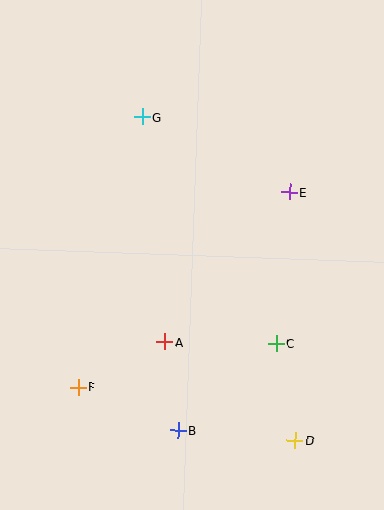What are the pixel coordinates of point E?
Point E is at (290, 192).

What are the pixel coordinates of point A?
Point A is at (165, 342).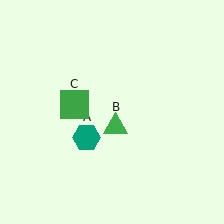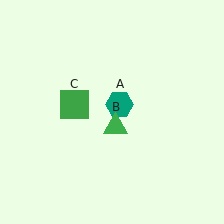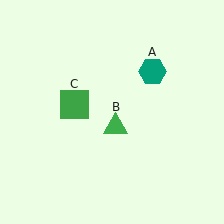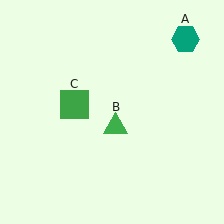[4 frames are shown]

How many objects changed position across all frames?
1 object changed position: teal hexagon (object A).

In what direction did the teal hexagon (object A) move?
The teal hexagon (object A) moved up and to the right.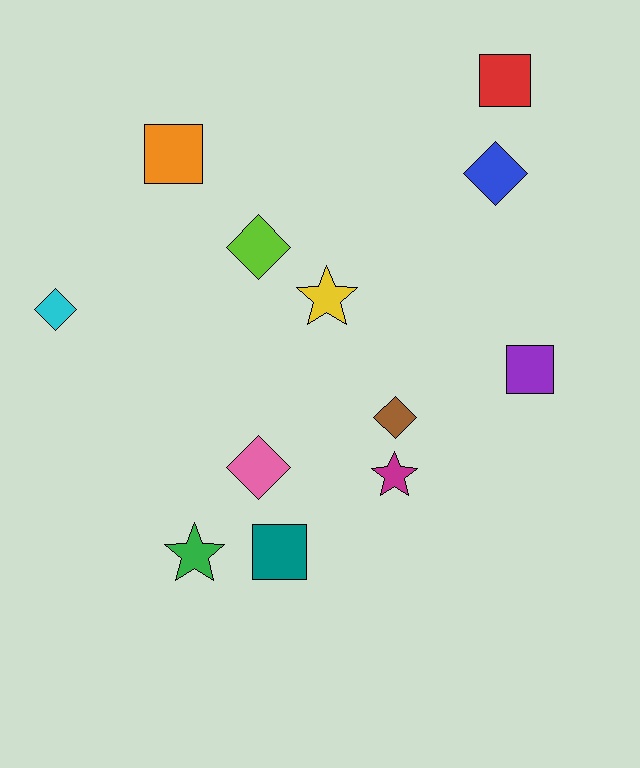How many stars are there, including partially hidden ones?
There are 3 stars.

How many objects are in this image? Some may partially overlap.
There are 12 objects.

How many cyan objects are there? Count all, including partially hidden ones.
There is 1 cyan object.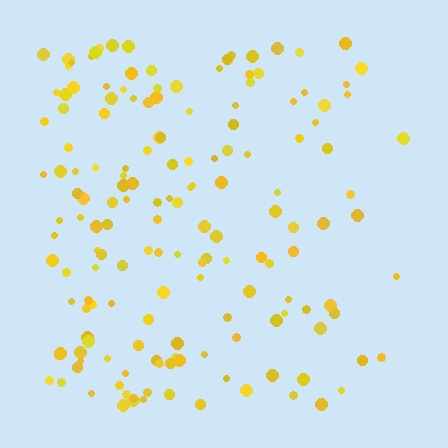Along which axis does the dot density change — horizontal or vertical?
Horizontal.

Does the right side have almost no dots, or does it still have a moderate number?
Still a moderate number, just noticeably fewer than the left.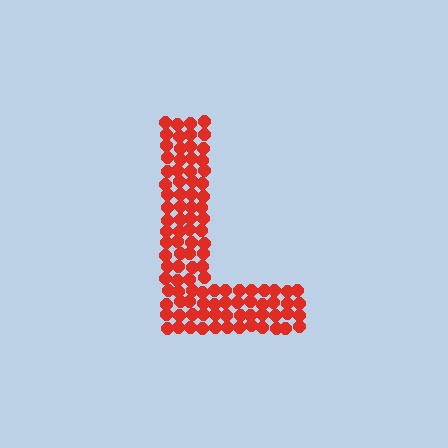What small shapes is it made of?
It is made of small circles.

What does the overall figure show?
The overall figure shows the letter L.